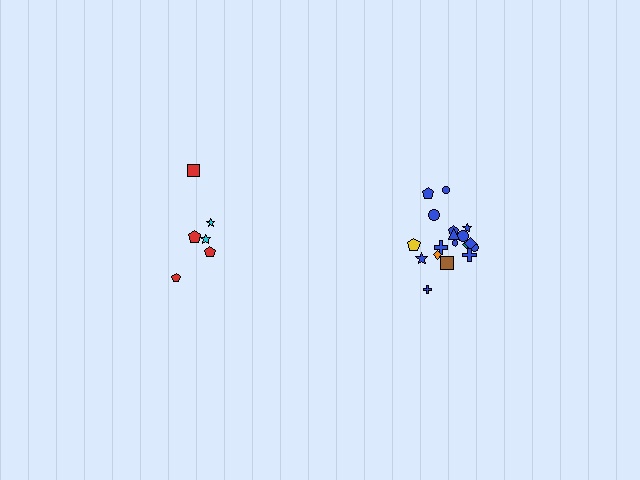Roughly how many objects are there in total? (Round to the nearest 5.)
Roughly 25 objects in total.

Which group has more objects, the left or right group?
The right group.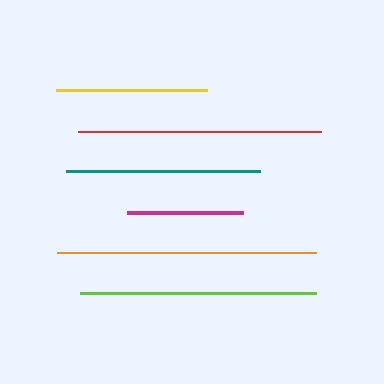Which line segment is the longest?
The orange line is the longest at approximately 259 pixels.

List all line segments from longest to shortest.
From longest to shortest: orange, red, lime, teal, yellow, magenta.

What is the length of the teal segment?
The teal segment is approximately 195 pixels long.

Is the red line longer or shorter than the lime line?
The red line is longer than the lime line.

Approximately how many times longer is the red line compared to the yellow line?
The red line is approximately 1.6 times the length of the yellow line.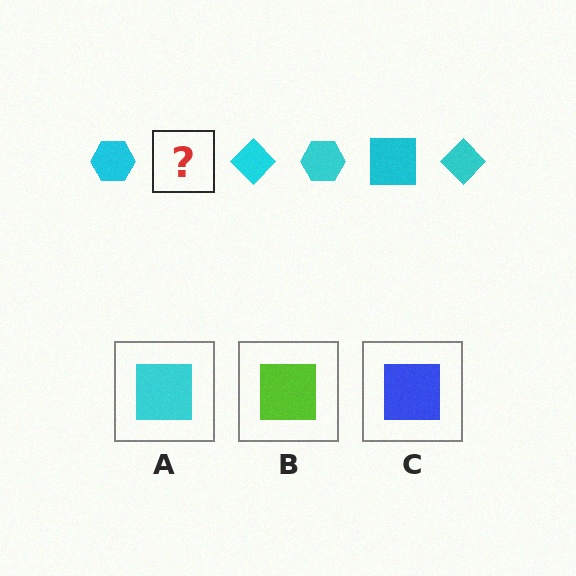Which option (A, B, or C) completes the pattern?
A.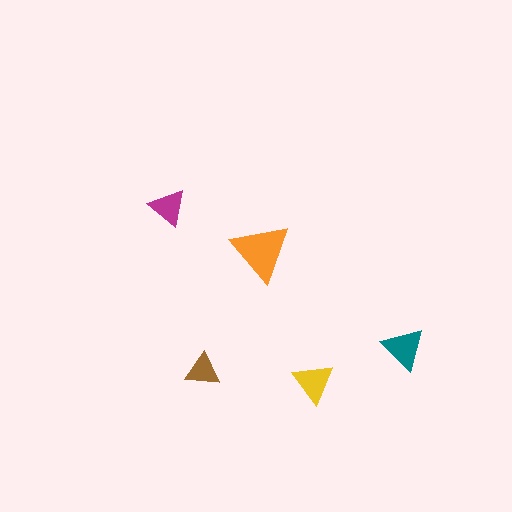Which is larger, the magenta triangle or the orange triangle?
The orange one.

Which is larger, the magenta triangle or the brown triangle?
The magenta one.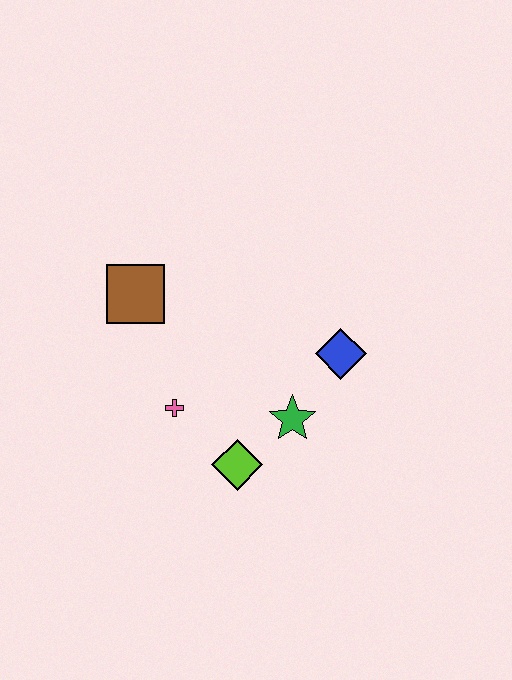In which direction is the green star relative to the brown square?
The green star is to the right of the brown square.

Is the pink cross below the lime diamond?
No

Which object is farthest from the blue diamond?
The brown square is farthest from the blue diamond.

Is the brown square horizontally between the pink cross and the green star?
No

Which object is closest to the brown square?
The pink cross is closest to the brown square.